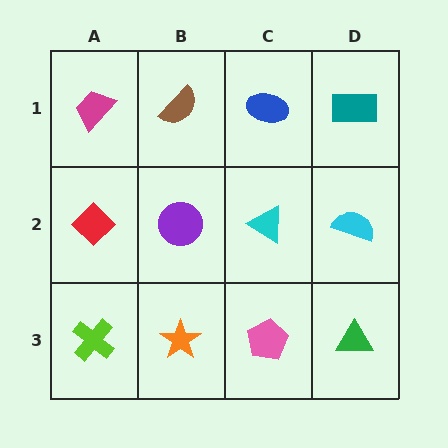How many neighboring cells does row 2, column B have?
4.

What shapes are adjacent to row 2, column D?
A teal rectangle (row 1, column D), a green triangle (row 3, column D), a cyan triangle (row 2, column C).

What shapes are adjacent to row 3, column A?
A red diamond (row 2, column A), an orange star (row 3, column B).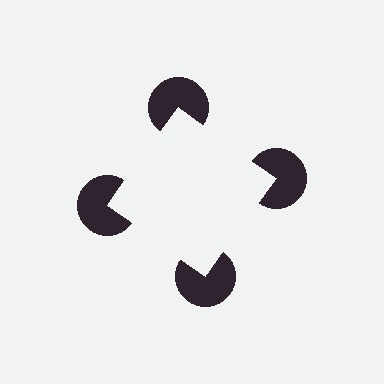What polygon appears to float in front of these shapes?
An illusory square — its edges are inferred from the aligned wedge cuts in the pac-man discs, not physically drawn.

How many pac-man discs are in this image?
There are 4 — one at each vertex of the illusory square.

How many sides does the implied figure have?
4 sides.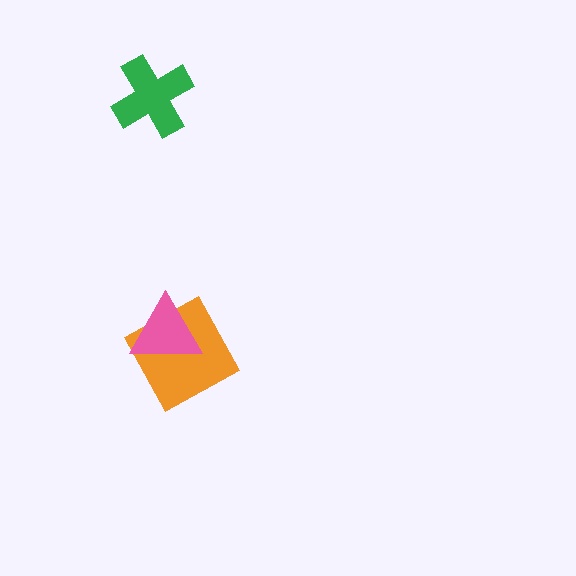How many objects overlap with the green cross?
0 objects overlap with the green cross.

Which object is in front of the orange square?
The pink triangle is in front of the orange square.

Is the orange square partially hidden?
Yes, it is partially covered by another shape.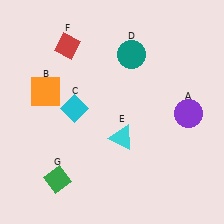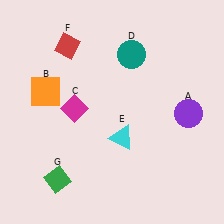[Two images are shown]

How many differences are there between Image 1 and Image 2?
There is 1 difference between the two images.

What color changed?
The diamond (C) changed from cyan in Image 1 to magenta in Image 2.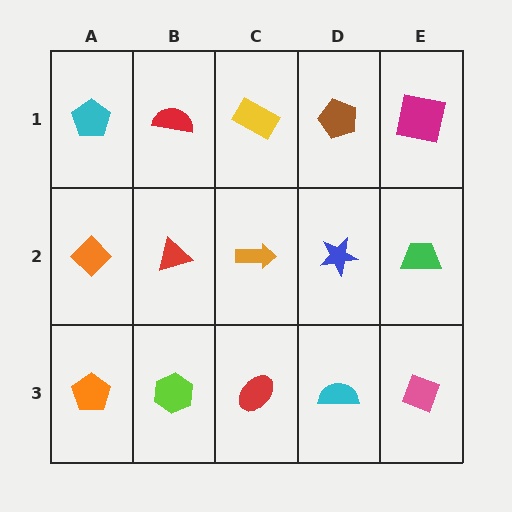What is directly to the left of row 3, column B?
An orange pentagon.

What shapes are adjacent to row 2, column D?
A brown pentagon (row 1, column D), a cyan semicircle (row 3, column D), an orange arrow (row 2, column C), a green trapezoid (row 2, column E).